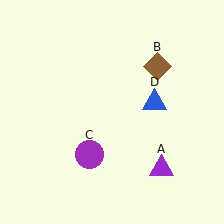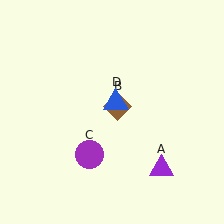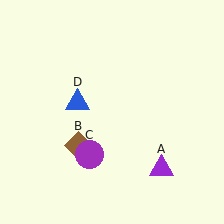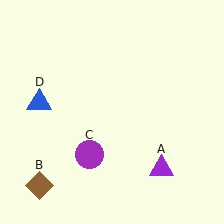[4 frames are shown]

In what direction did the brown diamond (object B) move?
The brown diamond (object B) moved down and to the left.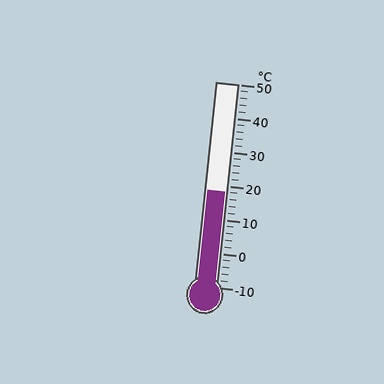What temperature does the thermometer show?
The thermometer shows approximately 18°C.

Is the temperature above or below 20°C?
The temperature is below 20°C.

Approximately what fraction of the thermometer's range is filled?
The thermometer is filled to approximately 45% of its range.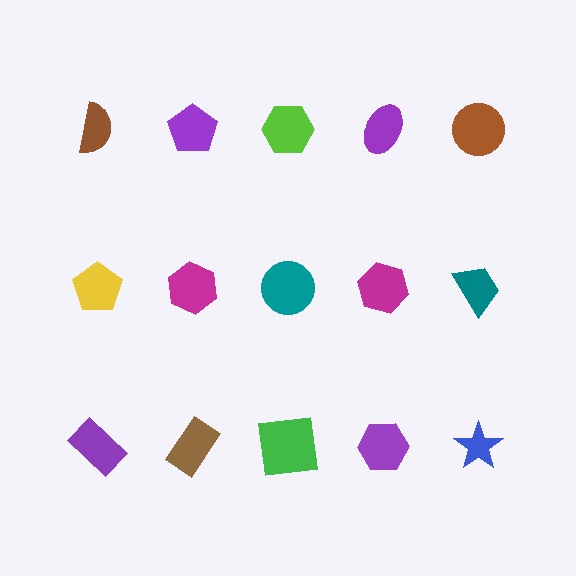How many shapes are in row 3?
5 shapes.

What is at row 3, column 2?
A brown rectangle.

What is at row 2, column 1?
A yellow pentagon.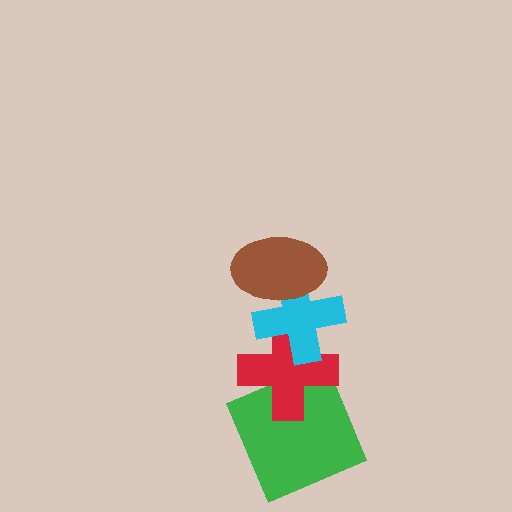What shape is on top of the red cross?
The cyan cross is on top of the red cross.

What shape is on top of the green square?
The red cross is on top of the green square.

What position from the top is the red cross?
The red cross is 3rd from the top.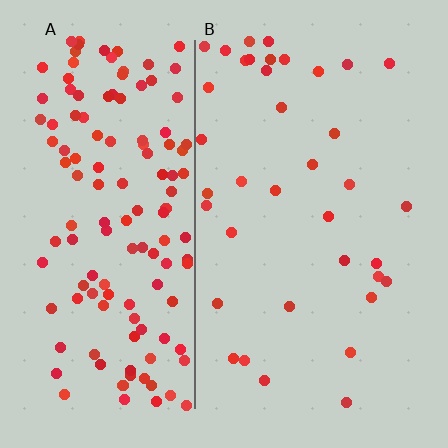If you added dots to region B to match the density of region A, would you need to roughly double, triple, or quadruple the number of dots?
Approximately quadruple.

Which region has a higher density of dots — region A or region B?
A (the left).